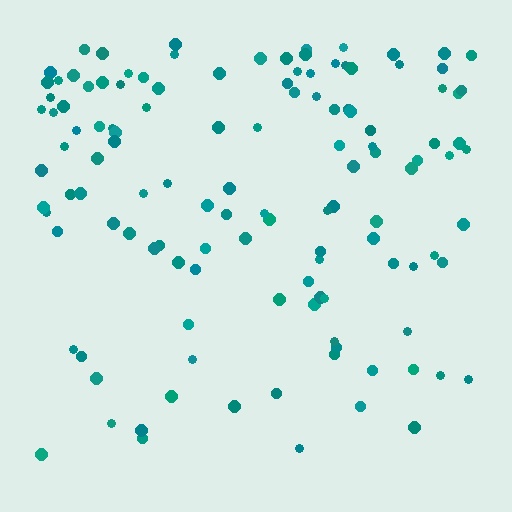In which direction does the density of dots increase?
From bottom to top, with the top side densest.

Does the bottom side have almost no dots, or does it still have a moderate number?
Still a moderate number, just noticeably fewer than the top.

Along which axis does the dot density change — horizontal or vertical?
Vertical.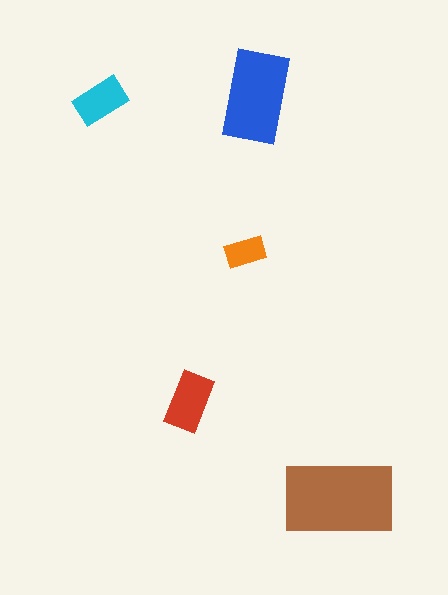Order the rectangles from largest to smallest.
the brown one, the blue one, the red one, the cyan one, the orange one.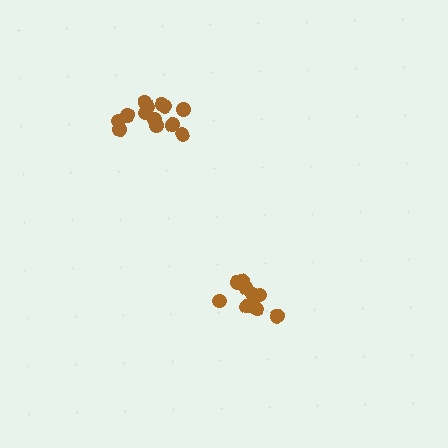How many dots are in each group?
Group 1: 11 dots, Group 2: 13 dots (24 total).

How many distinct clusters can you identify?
There are 2 distinct clusters.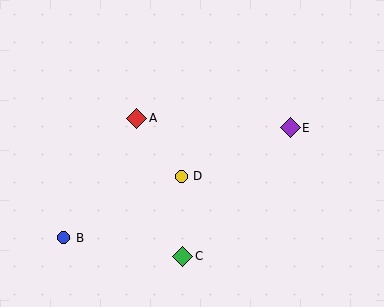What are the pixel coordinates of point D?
Point D is at (181, 176).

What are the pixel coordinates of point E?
Point E is at (290, 128).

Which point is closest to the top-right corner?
Point E is closest to the top-right corner.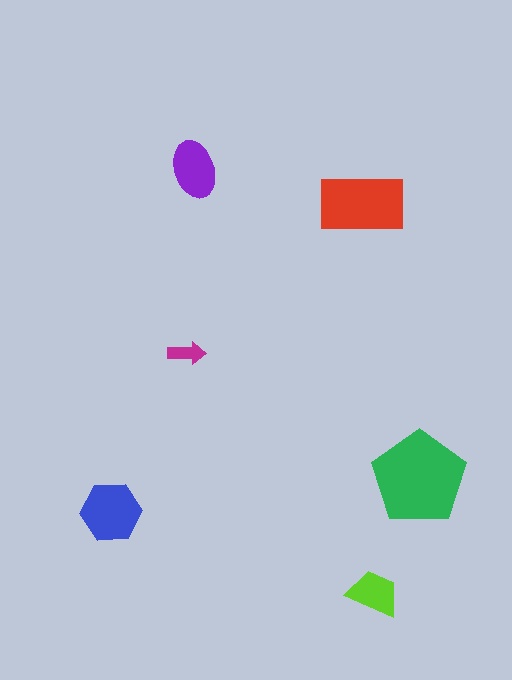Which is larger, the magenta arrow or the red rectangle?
The red rectangle.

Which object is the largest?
The green pentagon.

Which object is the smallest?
The magenta arrow.